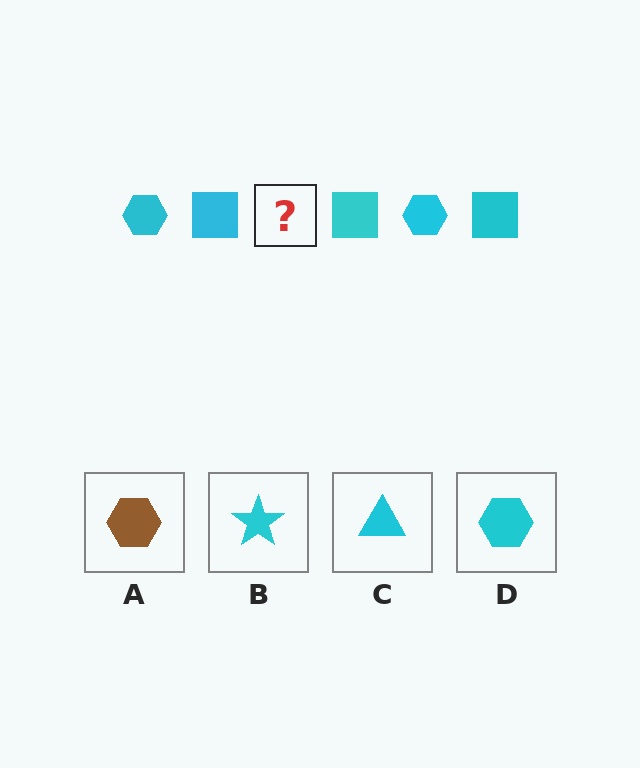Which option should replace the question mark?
Option D.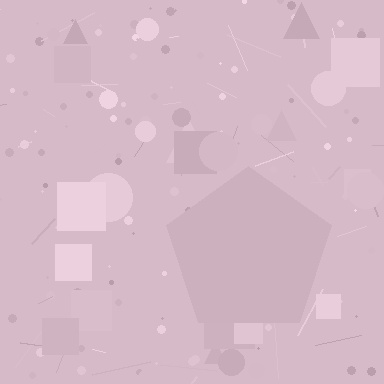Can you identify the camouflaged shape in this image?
The camouflaged shape is a pentagon.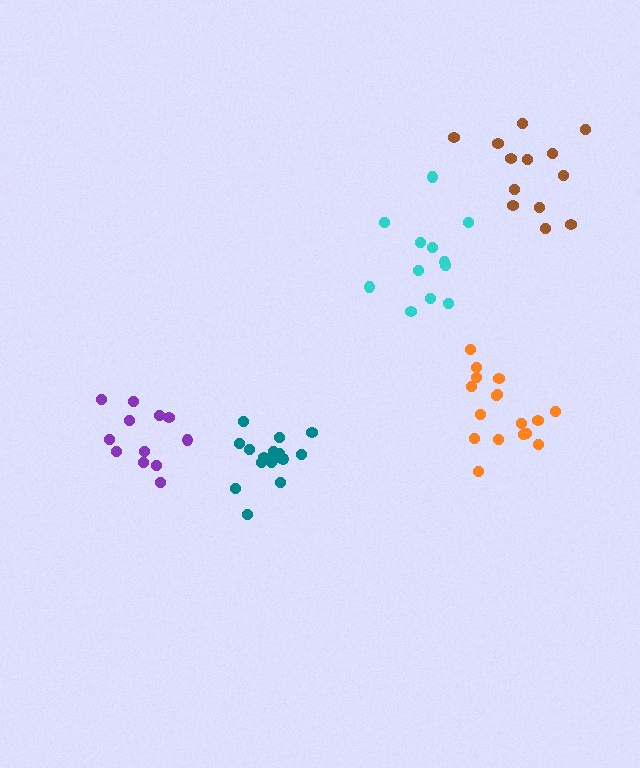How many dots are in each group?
Group 1: 12 dots, Group 2: 16 dots, Group 3: 13 dots, Group 4: 17 dots, Group 5: 12 dots (70 total).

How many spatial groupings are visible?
There are 5 spatial groupings.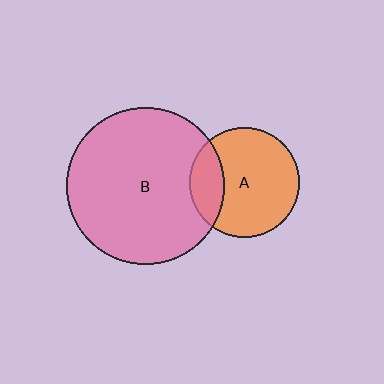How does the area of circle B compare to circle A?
Approximately 2.0 times.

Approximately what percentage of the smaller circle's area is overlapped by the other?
Approximately 20%.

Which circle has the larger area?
Circle B (pink).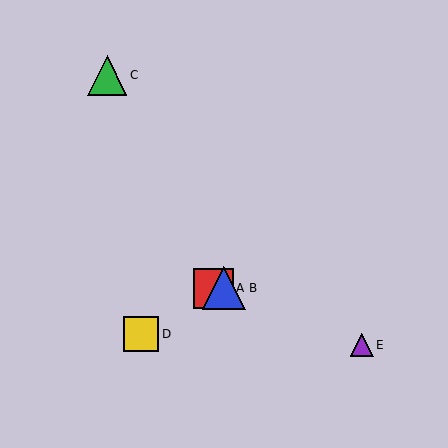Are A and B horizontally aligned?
Yes, both are at y≈288.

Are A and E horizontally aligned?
No, A is at y≈288 and E is at y≈345.